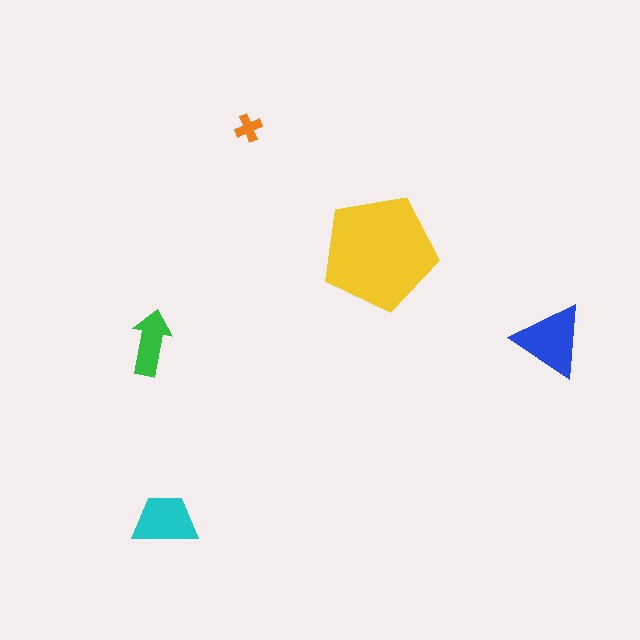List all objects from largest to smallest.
The yellow pentagon, the blue triangle, the cyan trapezoid, the green arrow, the orange cross.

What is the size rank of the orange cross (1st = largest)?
5th.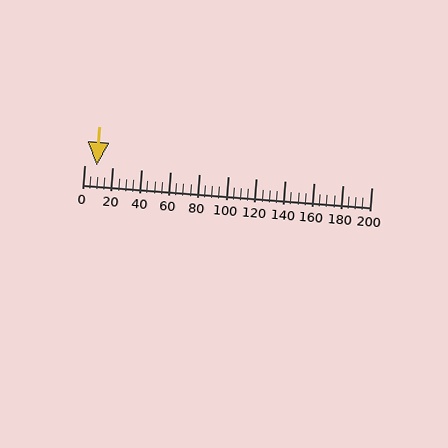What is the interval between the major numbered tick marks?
The major tick marks are spaced 20 units apart.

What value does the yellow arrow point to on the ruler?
The yellow arrow points to approximately 9.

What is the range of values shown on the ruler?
The ruler shows values from 0 to 200.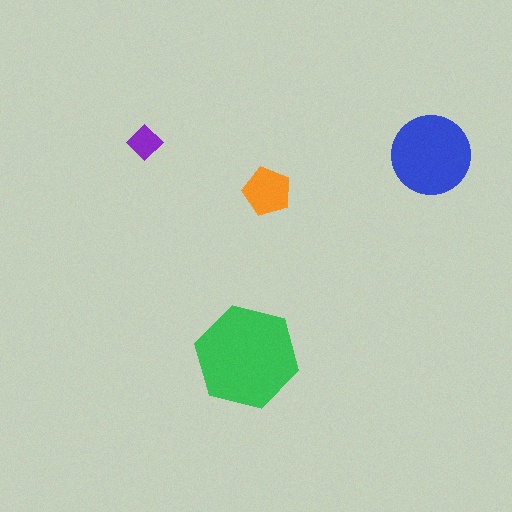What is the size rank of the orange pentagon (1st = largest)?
3rd.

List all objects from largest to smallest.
The green hexagon, the blue circle, the orange pentagon, the purple diamond.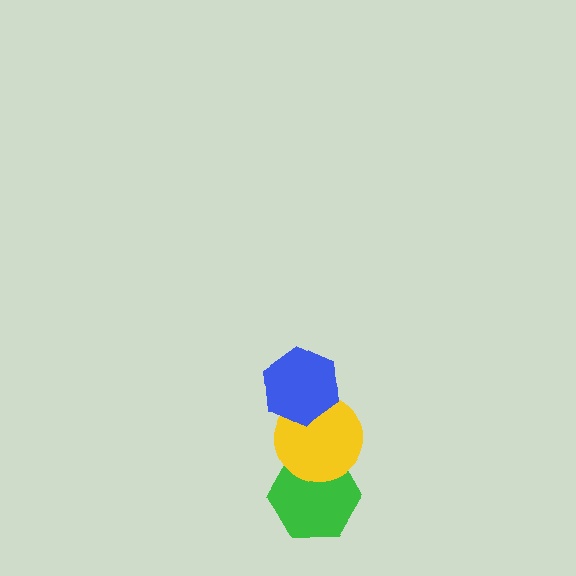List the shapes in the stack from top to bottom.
From top to bottom: the blue hexagon, the yellow circle, the green hexagon.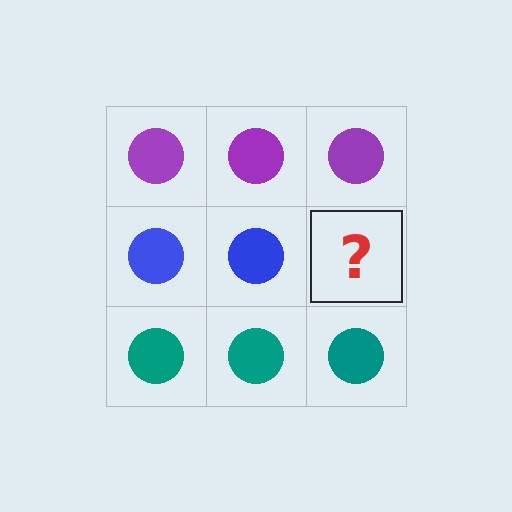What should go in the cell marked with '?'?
The missing cell should contain a blue circle.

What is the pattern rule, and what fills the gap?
The rule is that each row has a consistent color. The gap should be filled with a blue circle.